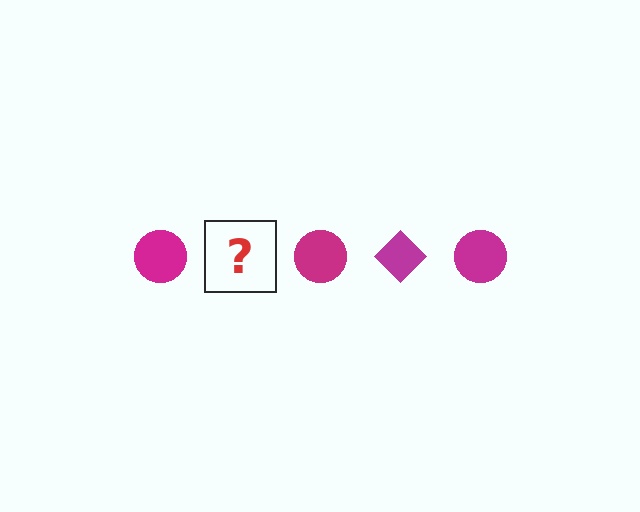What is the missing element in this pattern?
The missing element is a magenta diamond.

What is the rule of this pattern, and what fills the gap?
The rule is that the pattern cycles through circle, diamond shapes in magenta. The gap should be filled with a magenta diamond.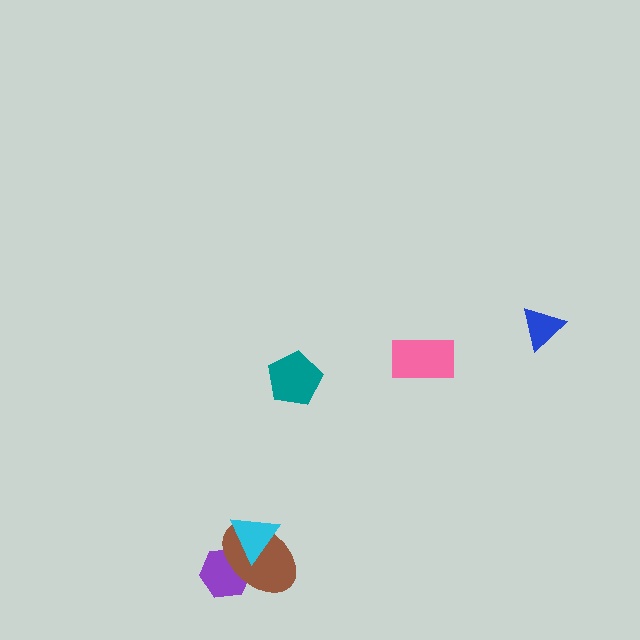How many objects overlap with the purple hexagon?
2 objects overlap with the purple hexagon.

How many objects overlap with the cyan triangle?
2 objects overlap with the cyan triangle.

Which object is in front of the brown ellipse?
The cyan triangle is in front of the brown ellipse.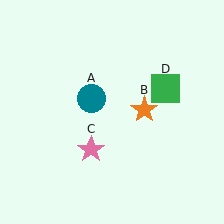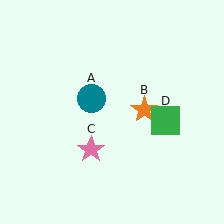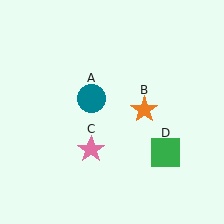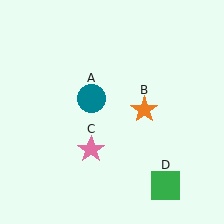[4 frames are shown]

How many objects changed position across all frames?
1 object changed position: green square (object D).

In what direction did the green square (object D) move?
The green square (object D) moved down.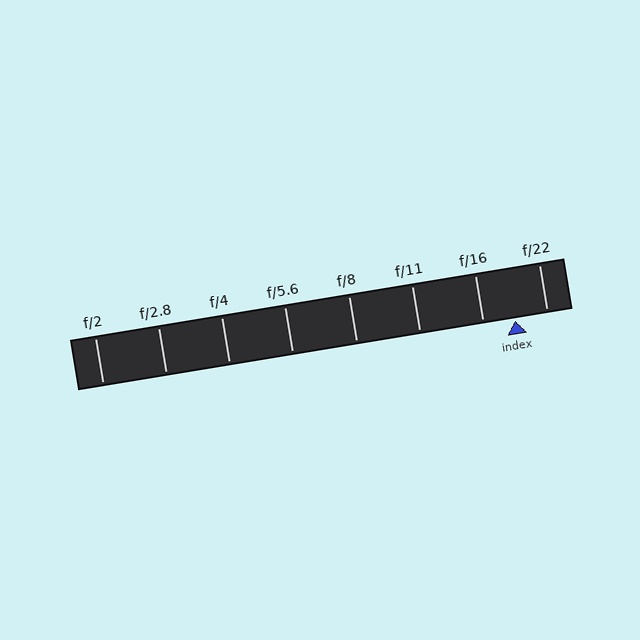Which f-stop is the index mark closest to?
The index mark is closest to f/16.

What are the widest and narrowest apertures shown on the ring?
The widest aperture shown is f/2 and the narrowest is f/22.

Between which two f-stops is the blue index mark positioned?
The index mark is between f/16 and f/22.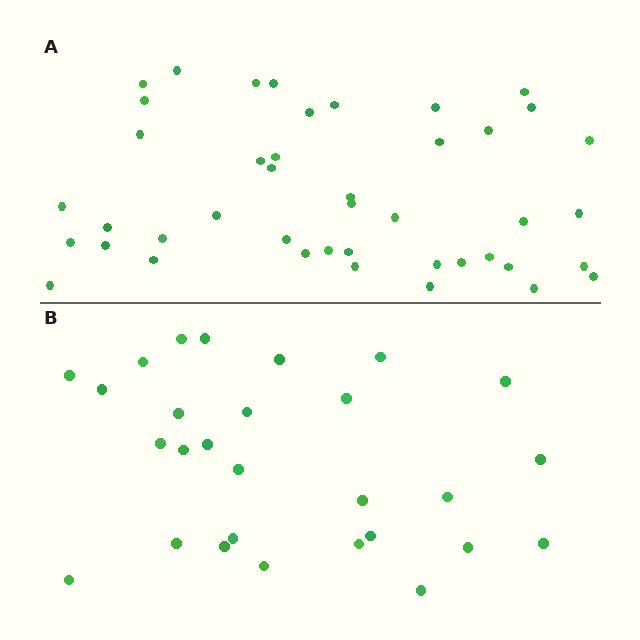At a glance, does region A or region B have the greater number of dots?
Region A (the top region) has more dots.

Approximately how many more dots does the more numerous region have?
Region A has approximately 15 more dots than region B.